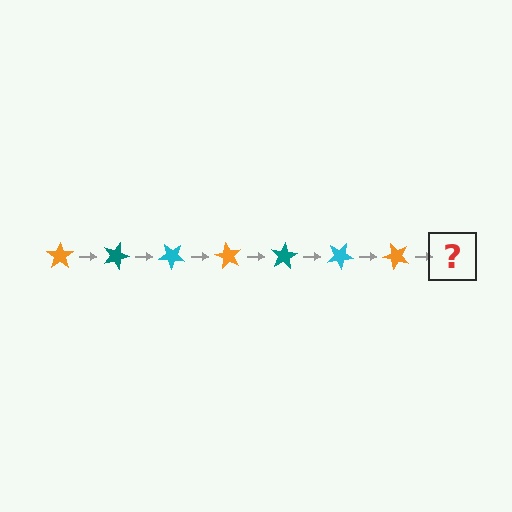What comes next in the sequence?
The next element should be a teal star, rotated 140 degrees from the start.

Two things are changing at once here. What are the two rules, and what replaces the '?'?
The two rules are that it rotates 20 degrees each step and the color cycles through orange, teal, and cyan. The '?' should be a teal star, rotated 140 degrees from the start.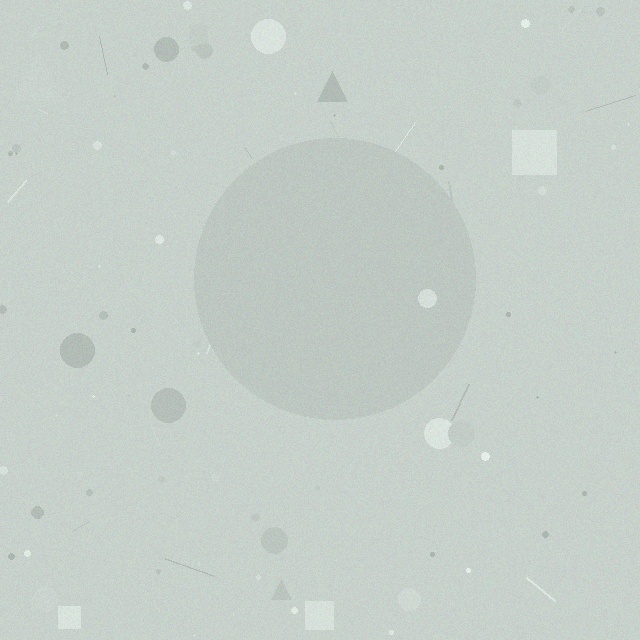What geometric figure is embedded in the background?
A circle is embedded in the background.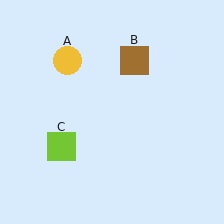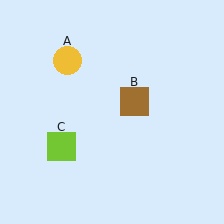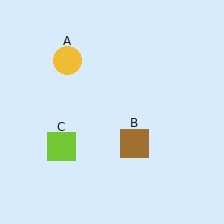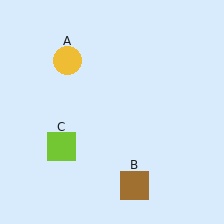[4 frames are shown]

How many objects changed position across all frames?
1 object changed position: brown square (object B).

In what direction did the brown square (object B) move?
The brown square (object B) moved down.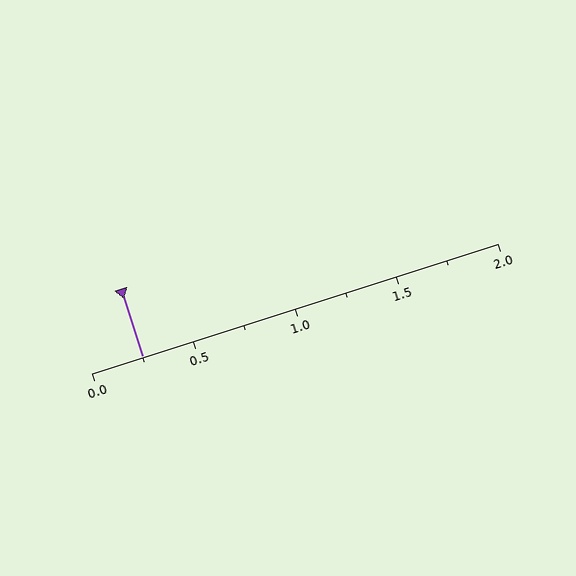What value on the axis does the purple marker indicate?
The marker indicates approximately 0.25.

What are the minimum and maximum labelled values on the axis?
The axis runs from 0.0 to 2.0.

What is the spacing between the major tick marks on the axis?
The major ticks are spaced 0.5 apart.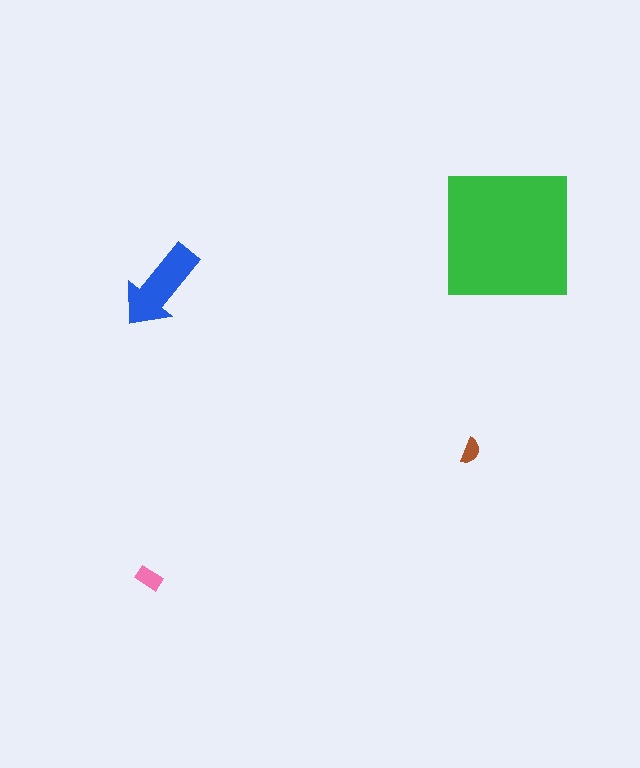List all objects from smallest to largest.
The brown semicircle, the pink rectangle, the blue arrow, the green square.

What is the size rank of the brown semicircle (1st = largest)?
4th.